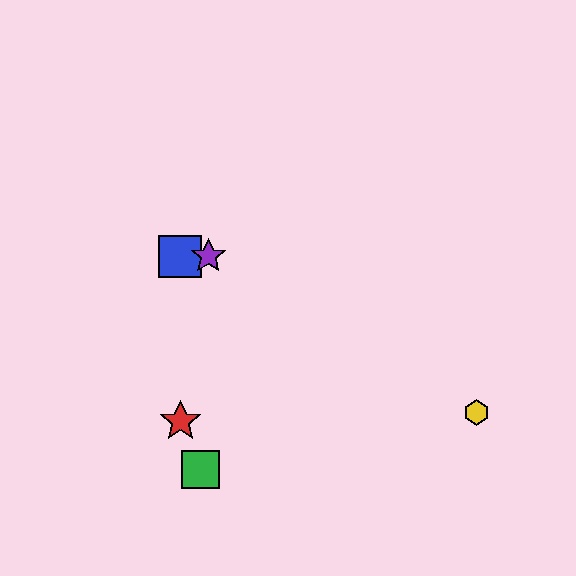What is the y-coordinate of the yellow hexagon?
The yellow hexagon is at y≈412.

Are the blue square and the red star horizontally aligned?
No, the blue square is at y≈256 and the red star is at y≈421.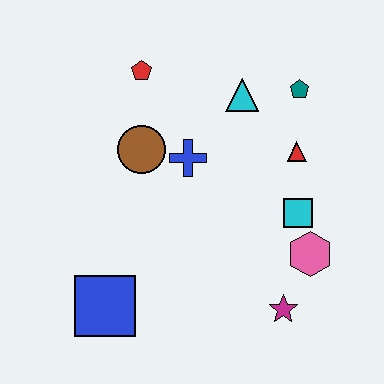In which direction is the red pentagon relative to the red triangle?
The red pentagon is to the left of the red triangle.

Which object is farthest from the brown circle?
The magenta star is farthest from the brown circle.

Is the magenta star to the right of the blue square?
Yes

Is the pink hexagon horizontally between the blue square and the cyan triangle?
No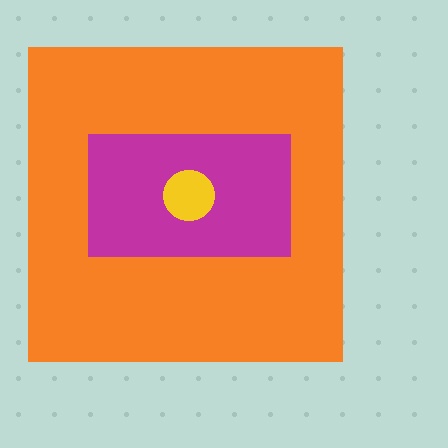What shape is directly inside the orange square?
The magenta rectangle.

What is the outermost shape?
The orange square.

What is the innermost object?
The yellow circle.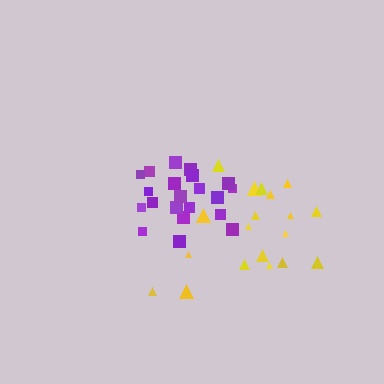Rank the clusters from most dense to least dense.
purple, yellow.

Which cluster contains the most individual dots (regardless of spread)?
Yellow (21).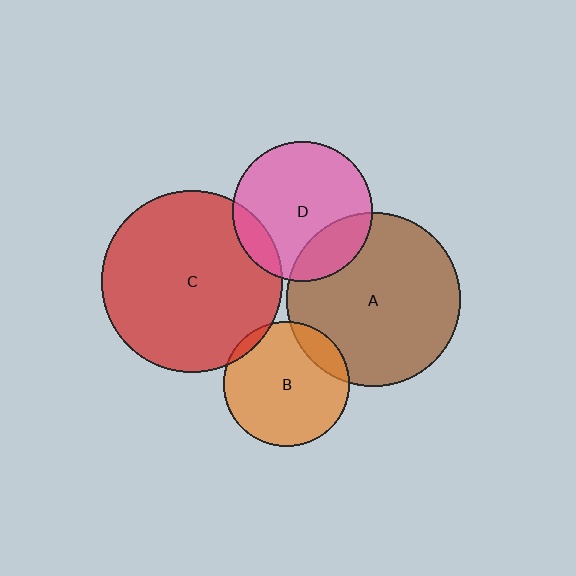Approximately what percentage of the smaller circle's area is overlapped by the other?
Approximately 10%.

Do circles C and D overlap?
Yes.